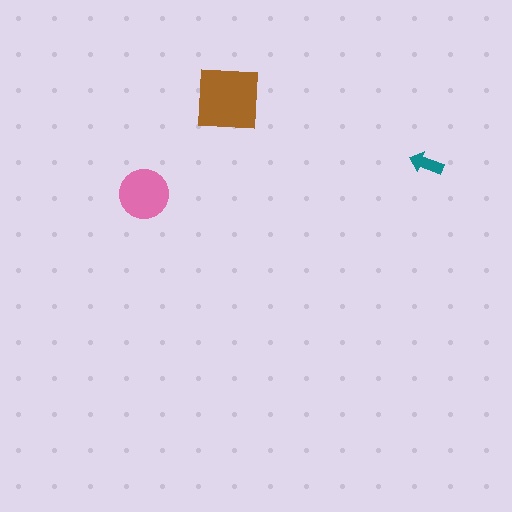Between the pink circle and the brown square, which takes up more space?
The brown square.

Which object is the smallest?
The teal arrow.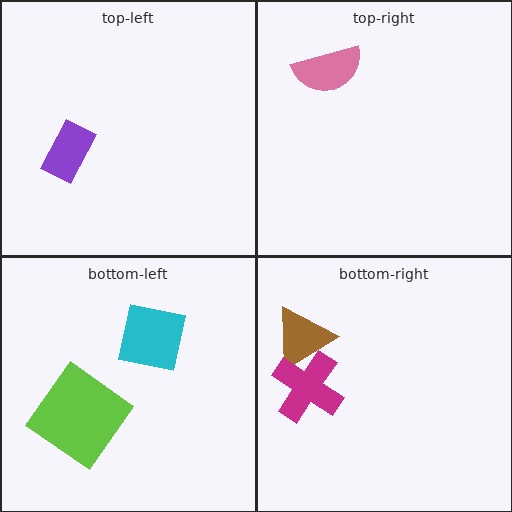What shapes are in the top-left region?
The purple rectangle.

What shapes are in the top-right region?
The pink semicircle.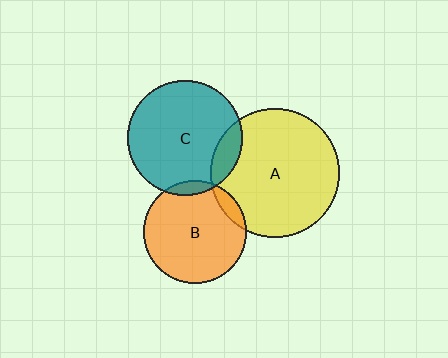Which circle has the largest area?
Circle A (yellow).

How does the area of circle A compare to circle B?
Approximately 1.6 times.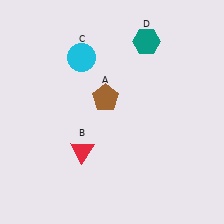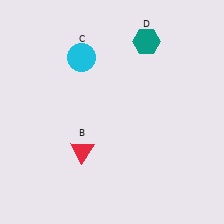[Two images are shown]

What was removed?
The brown pentagon (A) was removed in Image 2.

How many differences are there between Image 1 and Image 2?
There is 1 difference between the two images.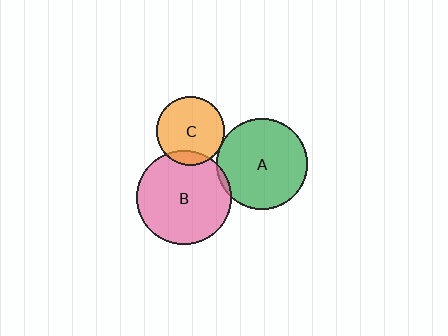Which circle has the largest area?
Circle B (pink).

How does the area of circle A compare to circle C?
Approximately 1.8 times.